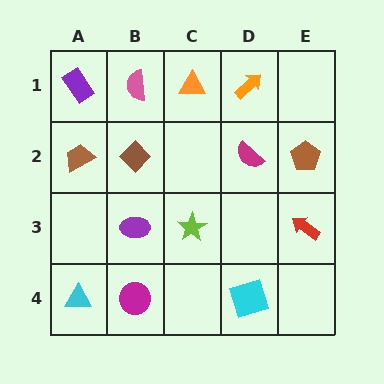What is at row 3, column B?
A purple ellipse.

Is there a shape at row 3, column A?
No, that cell is empty.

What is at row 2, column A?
A brown trapezoid.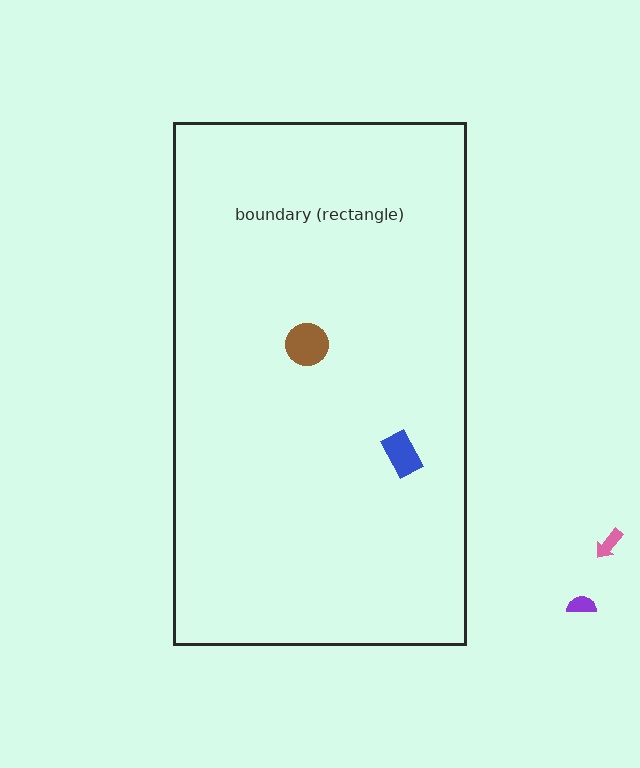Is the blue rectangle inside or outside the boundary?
Inside.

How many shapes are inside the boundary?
2 inside, 2 outside.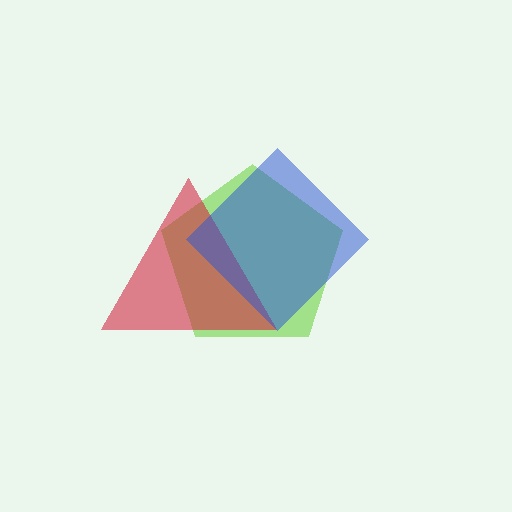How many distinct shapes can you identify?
There are 3 distinct shapes: a lime pentagon, a red triangle, a blue diamond.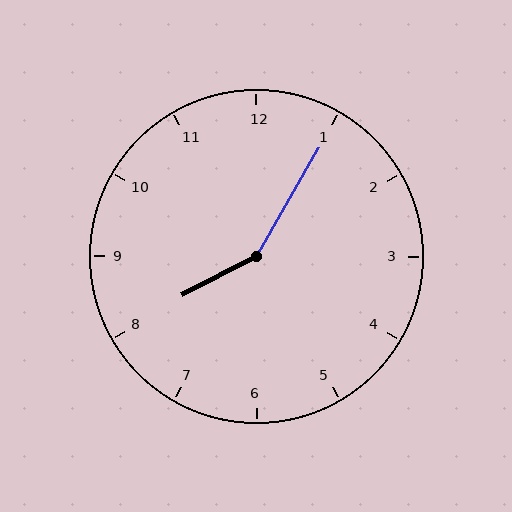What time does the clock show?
8:05.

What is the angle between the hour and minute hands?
Approximately 148 degrees.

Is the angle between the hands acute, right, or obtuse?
It is obtuse.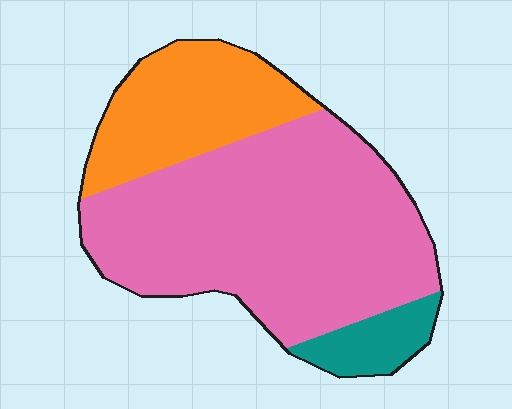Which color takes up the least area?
Teal, at roughly 10%.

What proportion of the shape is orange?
Orange takes up about one quarter (1/4) of the shape.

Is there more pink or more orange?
Pink.